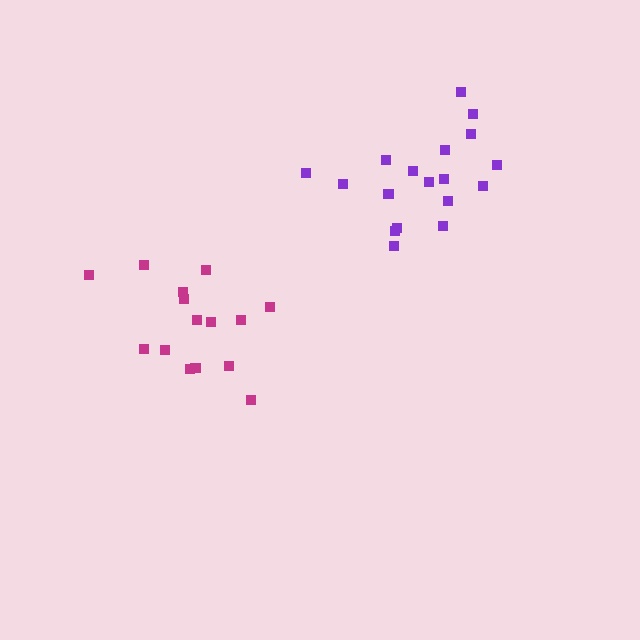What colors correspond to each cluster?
The clusters are colored: magenta, purple.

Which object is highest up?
The purple cluster is topmost.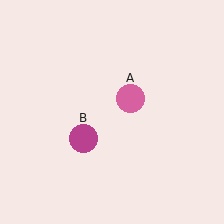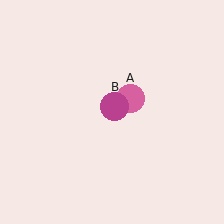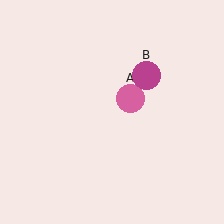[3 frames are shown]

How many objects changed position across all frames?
1 object changed position: magenta circle (object B).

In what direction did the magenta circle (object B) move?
The magenta circle (object B) moved up and to the right.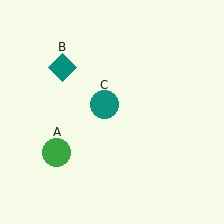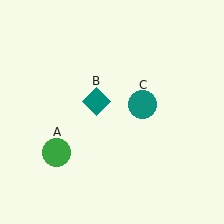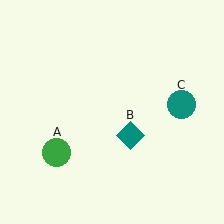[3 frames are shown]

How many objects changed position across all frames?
2 objects changed position: teal diamond (object B), teal circle (object C).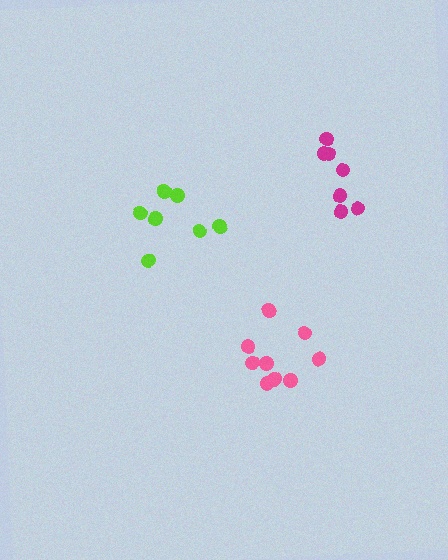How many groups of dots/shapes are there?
There are 3 groups.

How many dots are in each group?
Group 1: 7 dots, Group 2: 9 dots, Group 3: 7 dots (23 total).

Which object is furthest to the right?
The magenta cluster is rightmost.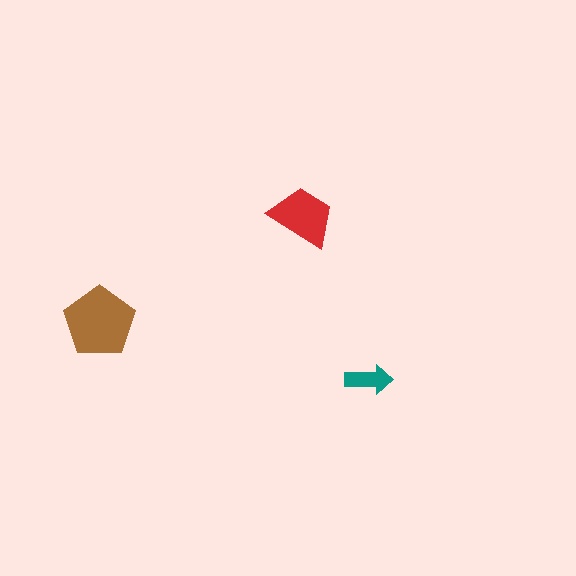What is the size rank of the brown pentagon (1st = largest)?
1st.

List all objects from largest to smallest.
The brown pentagon, the red trapezoid, the teal arrow.